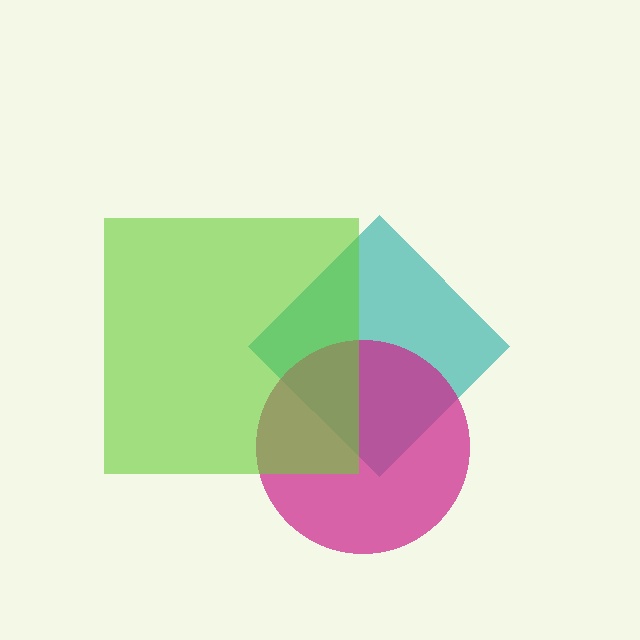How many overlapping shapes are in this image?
There are 3 overlapping shapes in the image.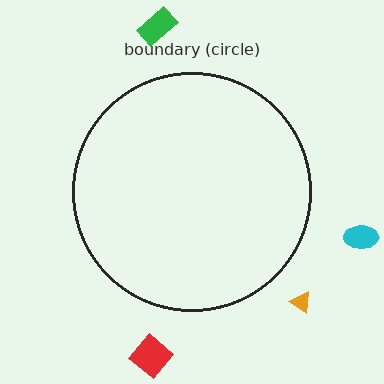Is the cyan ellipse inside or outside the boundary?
Outside.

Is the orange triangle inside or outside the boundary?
Outside.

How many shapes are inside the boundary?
0 inside, 4 outside.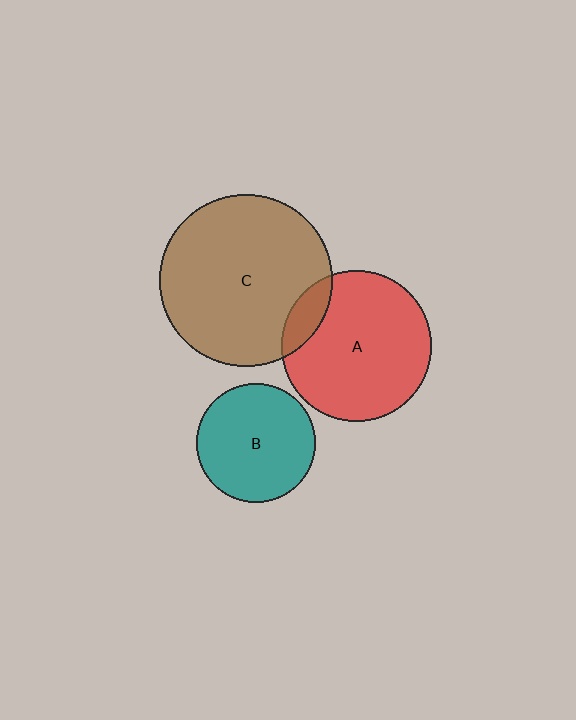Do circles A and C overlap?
Yes.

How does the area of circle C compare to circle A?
Approximately 1.3 times.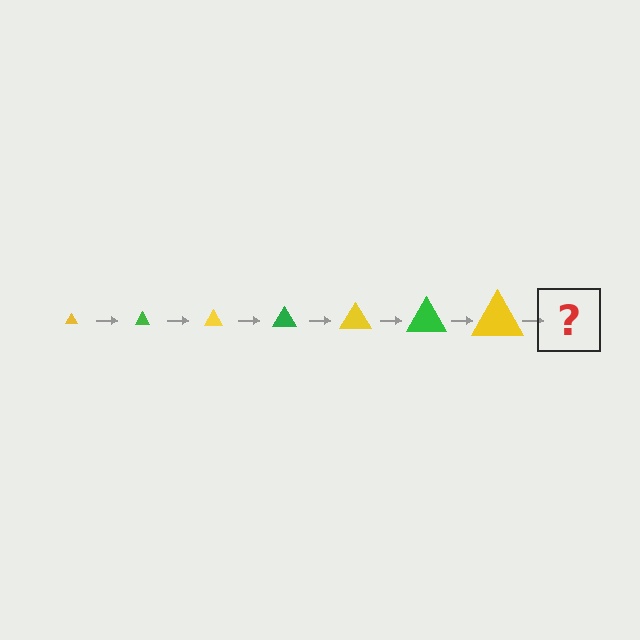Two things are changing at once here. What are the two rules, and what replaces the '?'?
The two rules are that the triangle grows larger each step and the color cycles through yellow and green. The '?' should be a green triangle, larger than the previous one.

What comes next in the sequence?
The next element should be a green triangle, larger than the previous one.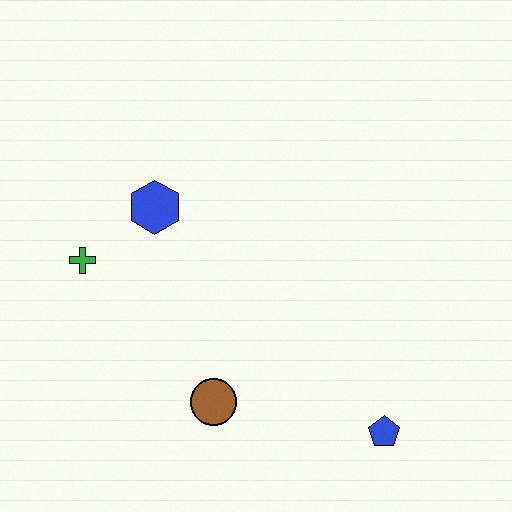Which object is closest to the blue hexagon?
The green cross is closest to the blue hexagon.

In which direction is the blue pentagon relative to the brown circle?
The blue pentagon is to the right of the brown circle.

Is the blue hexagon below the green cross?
No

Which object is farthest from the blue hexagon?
The blue pentagon is farthest from the blue hexagon.